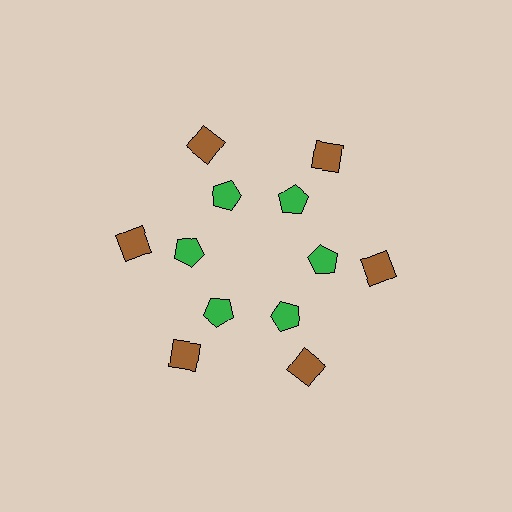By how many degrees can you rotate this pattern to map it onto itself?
The pattern maps onto itself every 60 degrees of rotation.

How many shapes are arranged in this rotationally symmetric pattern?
There are 12 shapes, arranged in 6 groups of 2.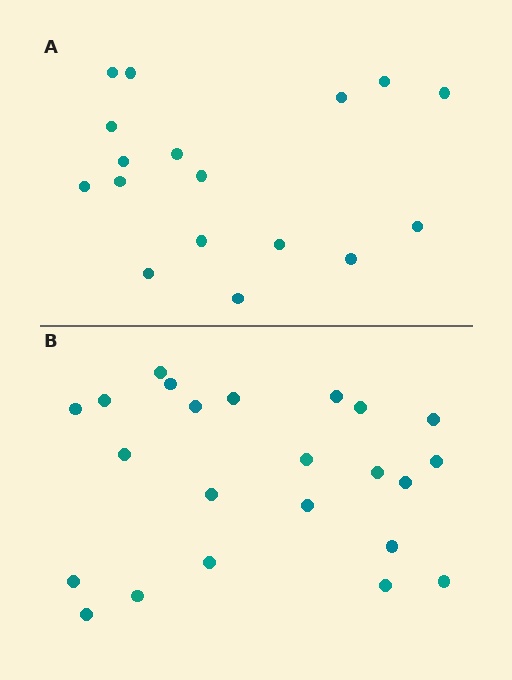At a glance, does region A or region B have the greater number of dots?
Region B (the bottom region) has more dots.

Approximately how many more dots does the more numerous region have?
Region B has about 6 more dots than region A.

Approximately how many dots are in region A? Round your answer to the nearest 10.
About 20 dots. (The exact count is 17, which rounds to 20.)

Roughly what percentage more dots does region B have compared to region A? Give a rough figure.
About 35% more.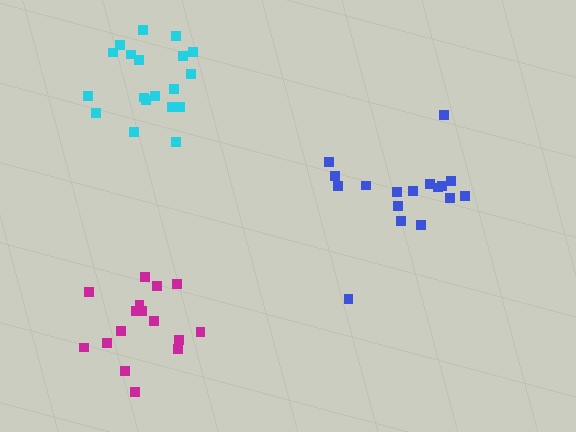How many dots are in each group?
Group 1: 19 dots, Group 2: 16 dots, Group 3: 17 dots (52 total).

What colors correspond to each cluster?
The clusters are colored: cyan, magenta, blue.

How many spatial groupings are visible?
There are 3 spatial groupings.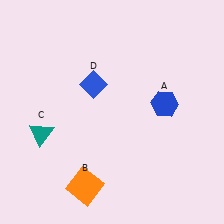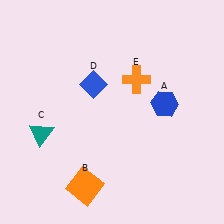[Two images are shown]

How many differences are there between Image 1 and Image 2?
There is 1 difference between the two images.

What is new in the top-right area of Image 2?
An orange cross (E) was added in the top-right area of Image 2.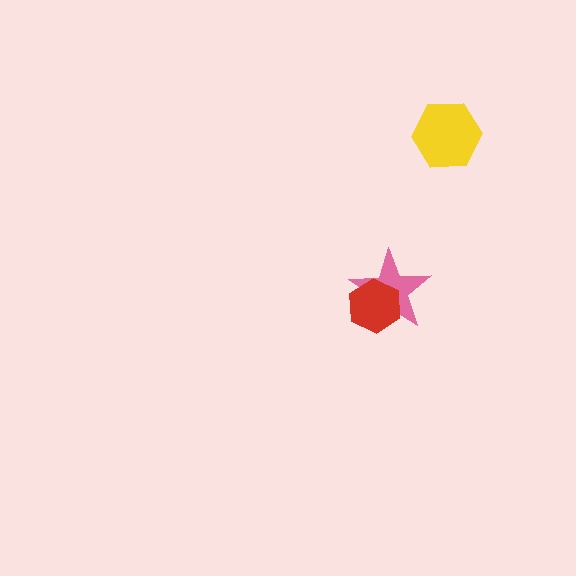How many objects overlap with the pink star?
1 object overlaps with the pink star.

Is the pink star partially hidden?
Yes, it is partially covered by another shape.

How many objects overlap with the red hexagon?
1 object overlaps with the red hexagon.